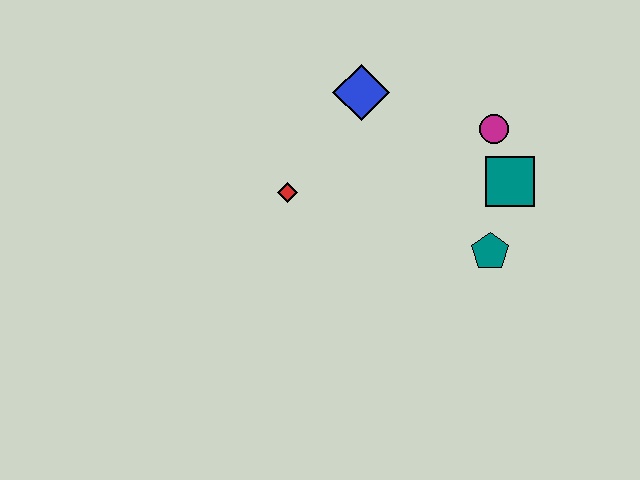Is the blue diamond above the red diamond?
Yes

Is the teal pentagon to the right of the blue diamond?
Yes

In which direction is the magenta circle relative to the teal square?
The magenta circle is above the teal square.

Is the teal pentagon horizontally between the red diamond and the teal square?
Yes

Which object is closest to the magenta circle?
The teal square is closest to the magenta circle.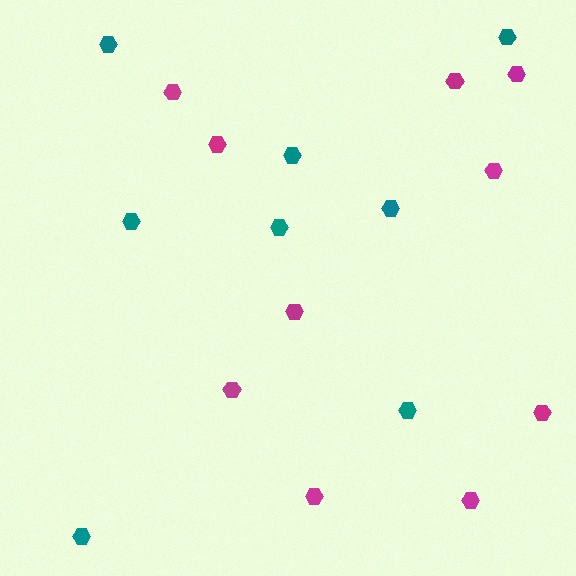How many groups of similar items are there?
There are 2 groups: one group of magenta hexagons (10) and one group of teal hexagons (8).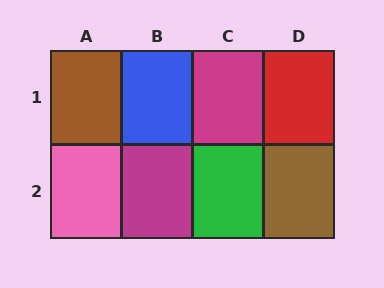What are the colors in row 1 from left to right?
Brown, blue, magenta, red.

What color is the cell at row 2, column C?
Green.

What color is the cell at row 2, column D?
Brown.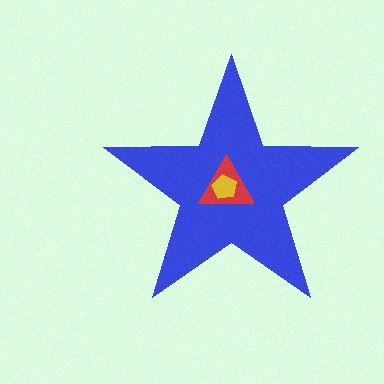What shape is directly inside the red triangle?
The yellow pentagon.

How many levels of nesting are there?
3.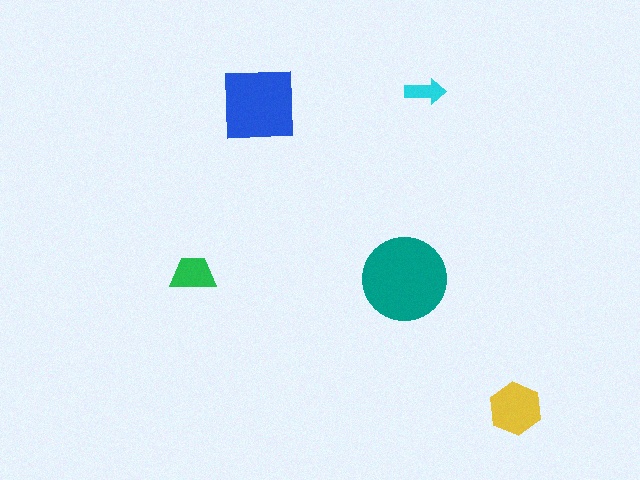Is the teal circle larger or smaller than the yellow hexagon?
Larger.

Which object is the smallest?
The cyan arrow.